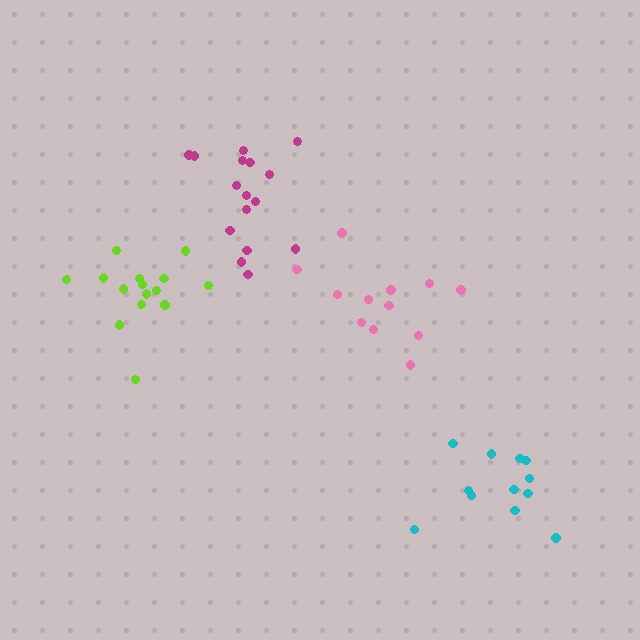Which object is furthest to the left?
The lime cluster is leftmost.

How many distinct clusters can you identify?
There are 4 distinct clusters.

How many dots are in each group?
Group 1: 12 dots, Group 2: 15 dots, Group 3: 12 dots, Group 4: 16 dots (55 total).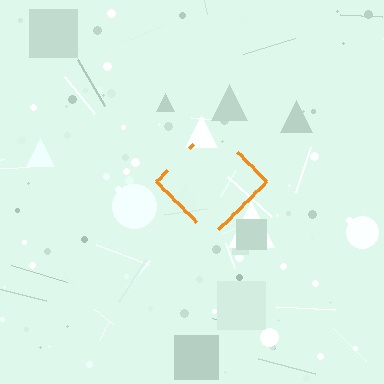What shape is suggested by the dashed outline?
The dashed outline suggests a diamond.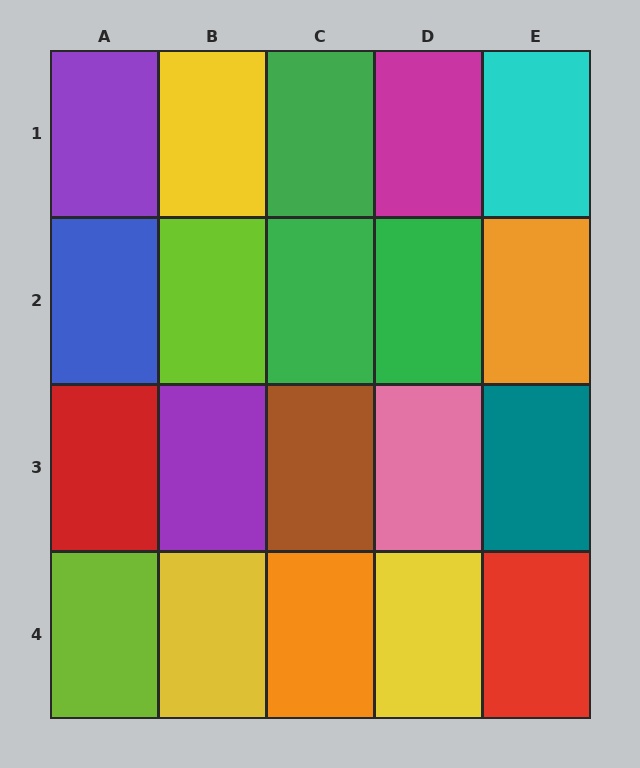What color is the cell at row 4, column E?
Red.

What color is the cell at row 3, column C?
Brown.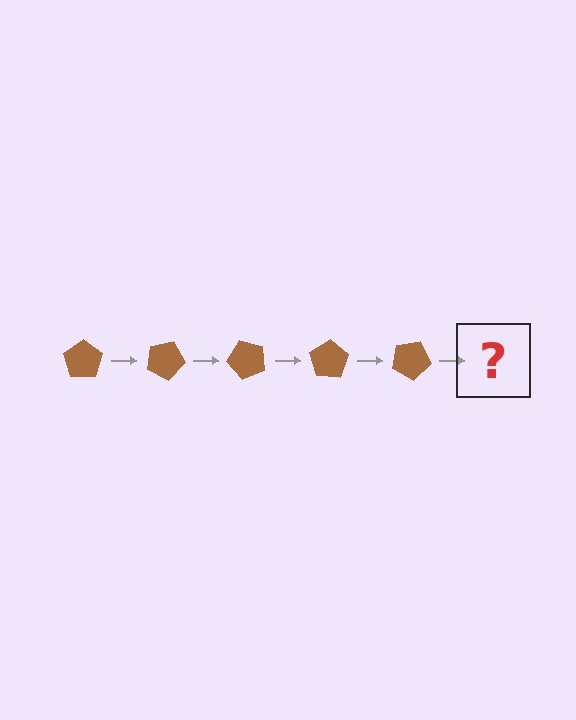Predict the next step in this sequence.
The next step is a brown pentagon rotated 125 degrees.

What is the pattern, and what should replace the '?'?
The pattern is that the pentagon rotates 25 degrees each step. The '?' should be a brown pentagon rotated 125 degrees.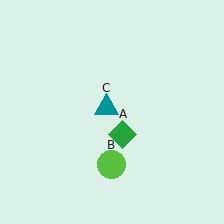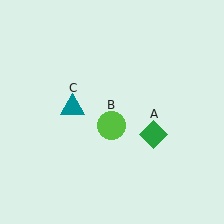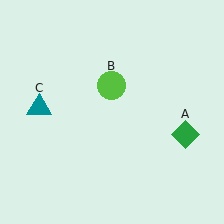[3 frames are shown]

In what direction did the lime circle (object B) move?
The lime circle (object B) moved up.